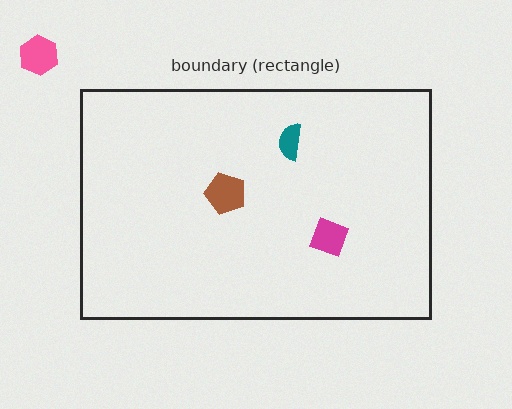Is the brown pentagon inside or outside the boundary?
Inside.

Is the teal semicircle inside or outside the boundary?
Inside.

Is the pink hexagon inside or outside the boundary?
Outside.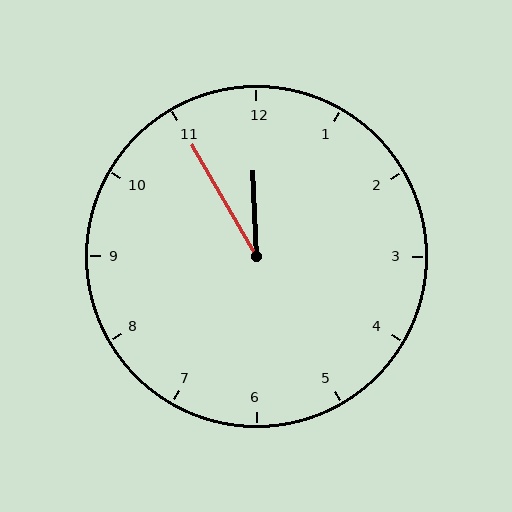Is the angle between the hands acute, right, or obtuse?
It is acute.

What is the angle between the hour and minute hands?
Approximately 28 degrees.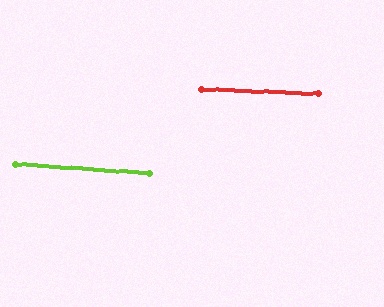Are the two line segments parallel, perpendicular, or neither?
Parallel — their directions differ by only 1.6°.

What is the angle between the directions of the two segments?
Approximately 2 degrees.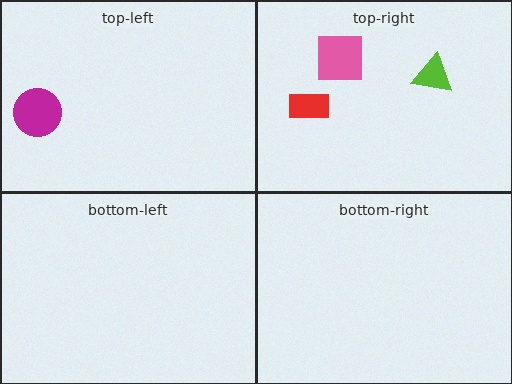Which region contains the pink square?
The top-right region.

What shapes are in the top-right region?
The red rectangle, the pink square, the lime triangle.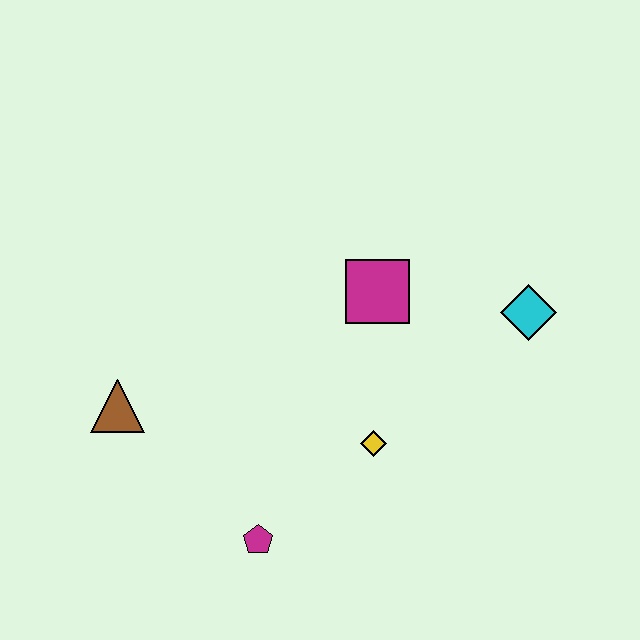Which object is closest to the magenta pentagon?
The yellow diamond is closest to the magenta pentagon.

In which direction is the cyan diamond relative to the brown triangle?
The cyan diamond is to the right of the brown triangle.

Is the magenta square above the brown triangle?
Yes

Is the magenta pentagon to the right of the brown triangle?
Yes